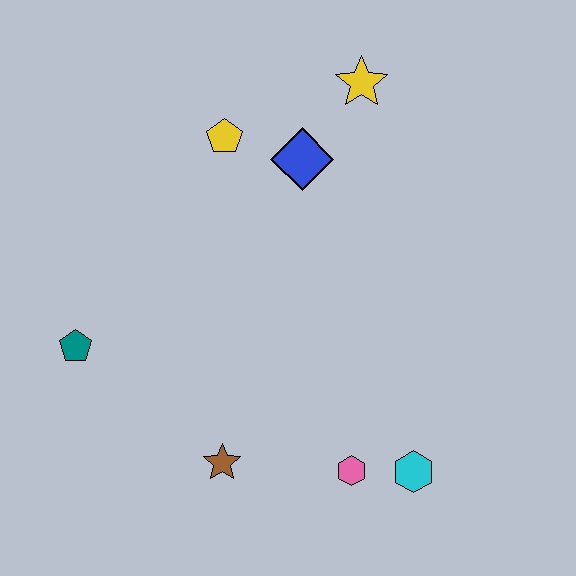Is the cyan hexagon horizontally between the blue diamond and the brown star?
No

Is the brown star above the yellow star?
No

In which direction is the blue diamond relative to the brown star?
The blue diamond is above the brown star.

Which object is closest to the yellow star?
The blue diamond is closest to the yellow star.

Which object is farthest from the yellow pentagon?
The cyan hexagon is farthest from the yellow pentagon.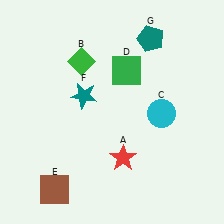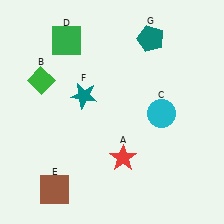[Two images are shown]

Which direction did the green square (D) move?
The green square (D) moved left.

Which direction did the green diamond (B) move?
The green diamond (B) moved left.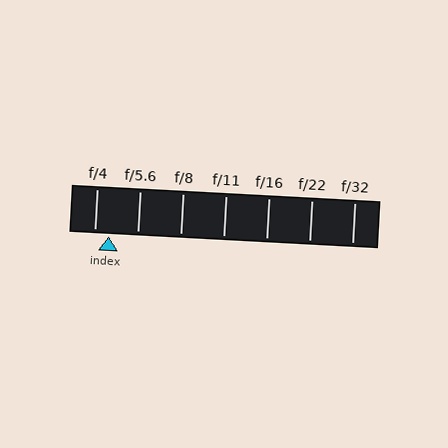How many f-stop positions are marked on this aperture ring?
There are 7 f-stop positions marked.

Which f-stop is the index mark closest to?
The index mark is closest to f/4.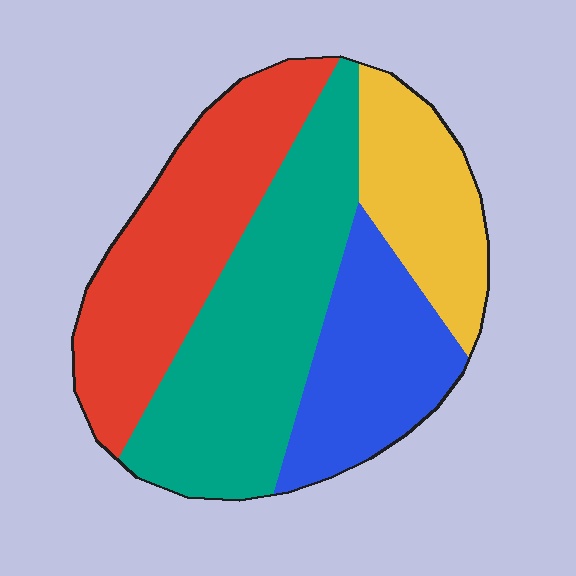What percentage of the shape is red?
Red takes up between a sixth and a third of the shape.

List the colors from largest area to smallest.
From largest to smallest: teal, red, blue, yellow.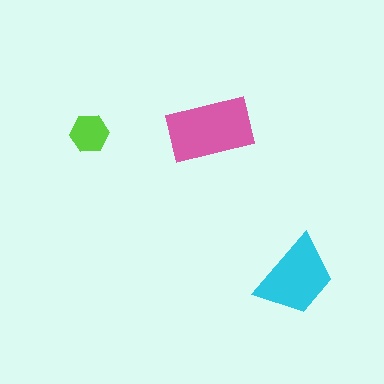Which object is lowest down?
The cyan trapezoid is bottommost.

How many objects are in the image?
There are 3 objects in the image.